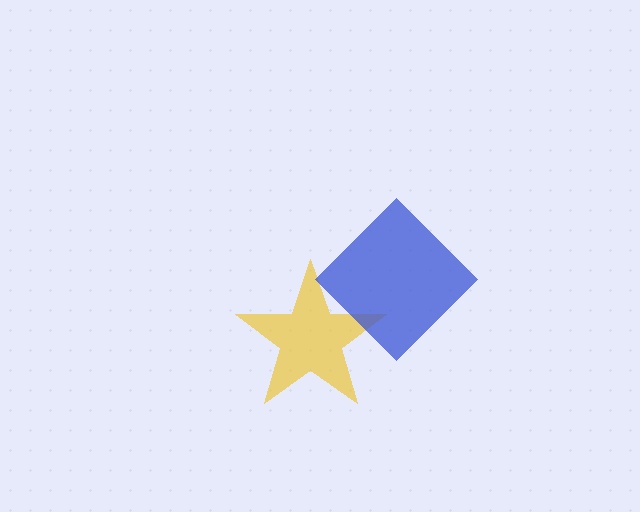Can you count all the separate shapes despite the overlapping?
Yes, there are 2 separate shapes.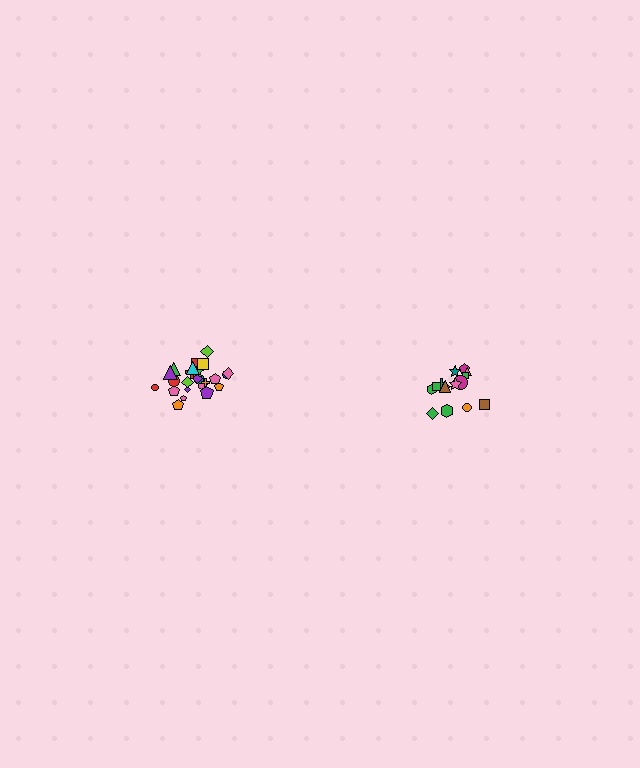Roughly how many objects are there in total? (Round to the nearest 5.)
Roughly 40 objects in total.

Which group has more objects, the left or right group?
The left group.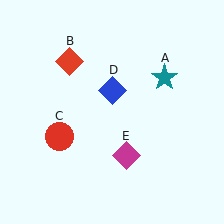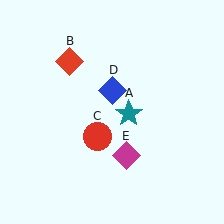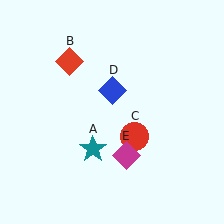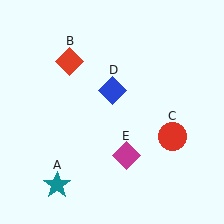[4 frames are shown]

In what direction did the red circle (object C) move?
The red circle (object C) moved right.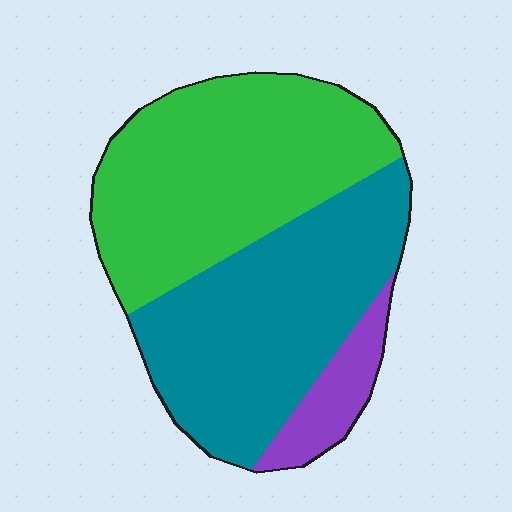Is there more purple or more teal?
Teal.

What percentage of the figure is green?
Green covers 46% of the figure.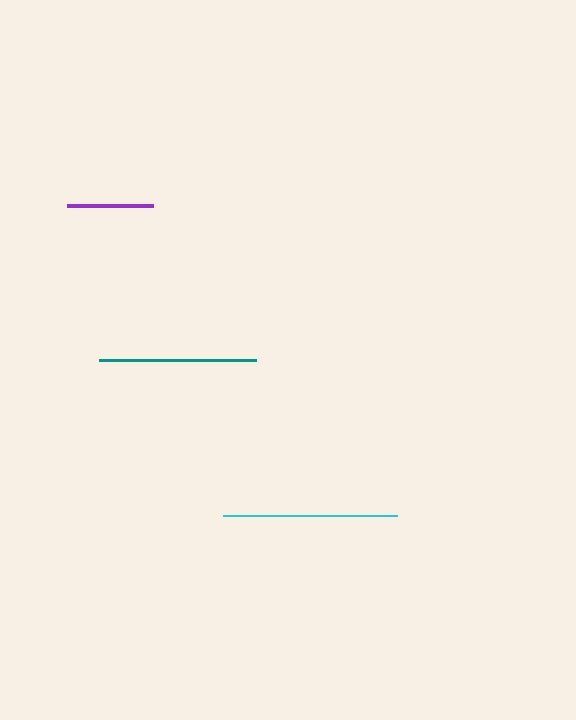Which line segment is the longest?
The cyan line is the longest at approximately 175 pixels.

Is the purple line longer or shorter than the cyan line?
The cyan line is longer than the purple line.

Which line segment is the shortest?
The purple line is the shortest at approximately 86 pixels.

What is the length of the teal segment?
The teal segment is approximately 158 pixels long.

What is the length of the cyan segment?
The cyan segment is approximately 175 pixels long.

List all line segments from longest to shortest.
From longest to shortest: cyan, teal, purple.